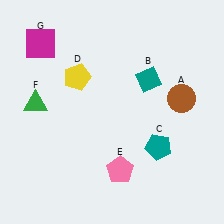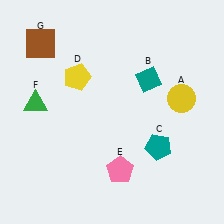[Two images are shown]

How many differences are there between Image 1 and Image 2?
There are 2 differences between the two images.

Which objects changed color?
A changed from brown to yellow. G changed from magenta to brown.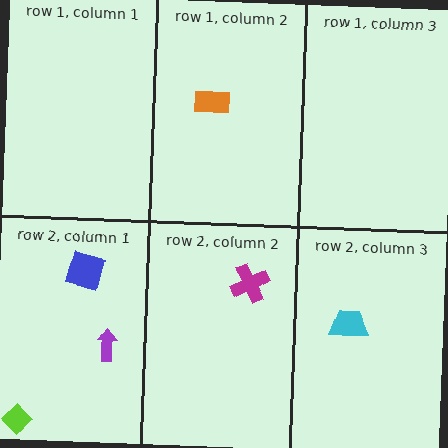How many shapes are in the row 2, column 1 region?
3.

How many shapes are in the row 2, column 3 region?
1.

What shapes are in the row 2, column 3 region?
The cyan trapezoid.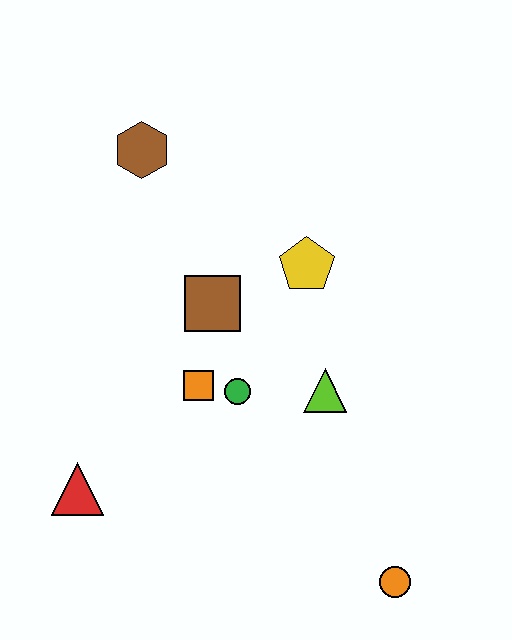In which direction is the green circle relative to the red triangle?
The green circle is to the right of the red triangle.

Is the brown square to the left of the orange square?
No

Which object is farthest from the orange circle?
The brown hexagon is farthest from the orange circle.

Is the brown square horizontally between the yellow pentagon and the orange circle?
No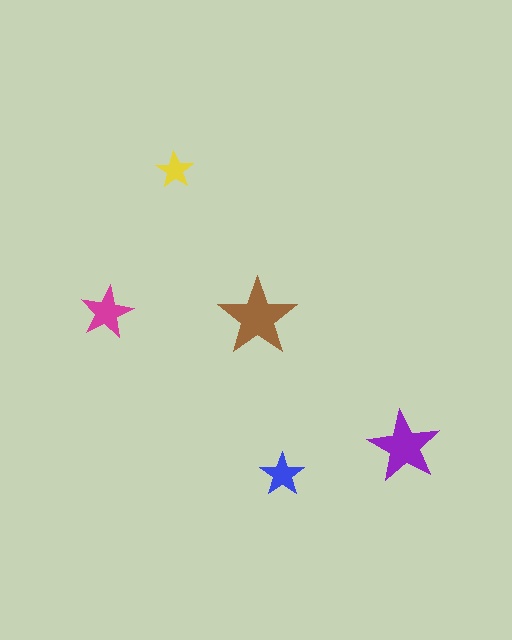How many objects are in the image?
There are 5 objects in the image.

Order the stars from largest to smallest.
the brown one, the purple one, the magenta one, the blue one, the yellow one.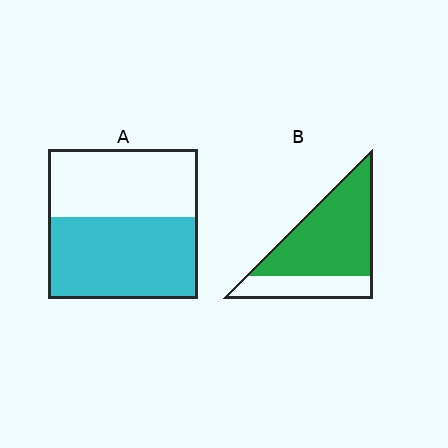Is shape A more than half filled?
Yes.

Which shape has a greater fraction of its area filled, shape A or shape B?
Shape B.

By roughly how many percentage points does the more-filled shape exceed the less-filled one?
By roughly 15 percentage points (B over A).